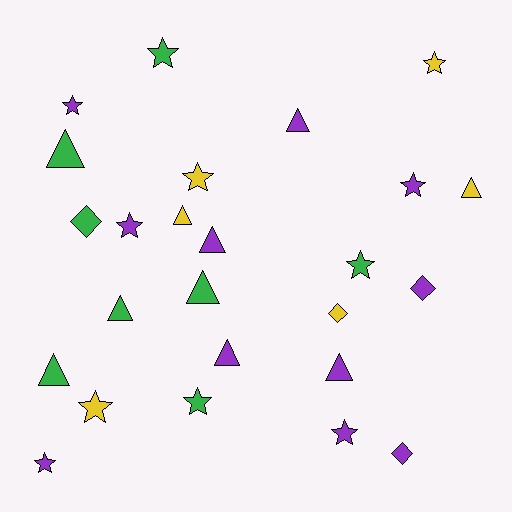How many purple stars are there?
There are 5 purple stars.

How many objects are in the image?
There are 25 objects.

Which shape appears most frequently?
Star, with 11 objects.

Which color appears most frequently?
Purple, with 11 objects.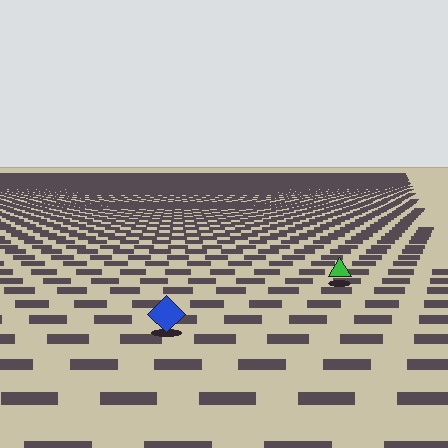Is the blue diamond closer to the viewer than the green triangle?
Yes. The blue diamond is closer — you can tell from the texture gradient: the ground texture is coarser near it.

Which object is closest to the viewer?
The blue diamond is closest. The texture marks near it are larger and more spread out.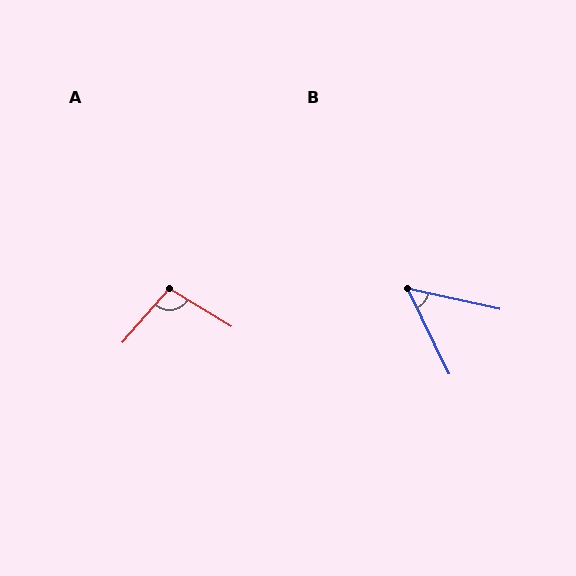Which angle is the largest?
A, at approximately 100 degrees.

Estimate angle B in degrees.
Approximately 52 degrees.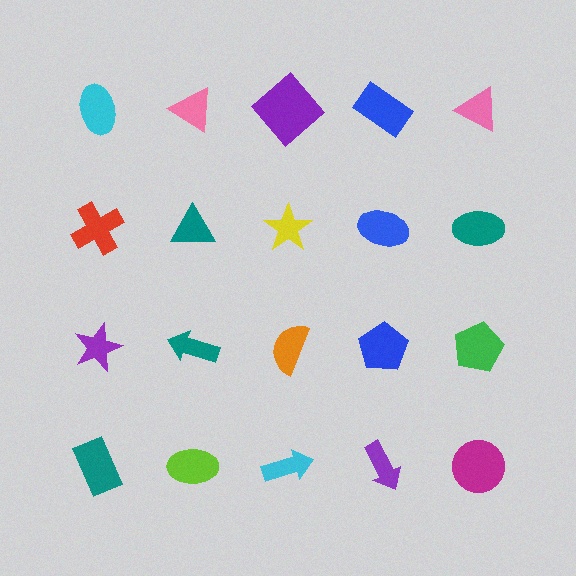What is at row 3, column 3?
An orange semicircle.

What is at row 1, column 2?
A pink triangle.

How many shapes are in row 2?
5 shapes.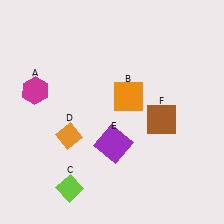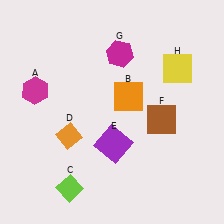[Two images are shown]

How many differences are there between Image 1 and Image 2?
There are 2 differences between the two images.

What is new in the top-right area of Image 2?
A yellow square (H) was added in the top-right area of Image 2.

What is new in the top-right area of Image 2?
A magenta hexagon (G) was added in the top-right area of Image 2.